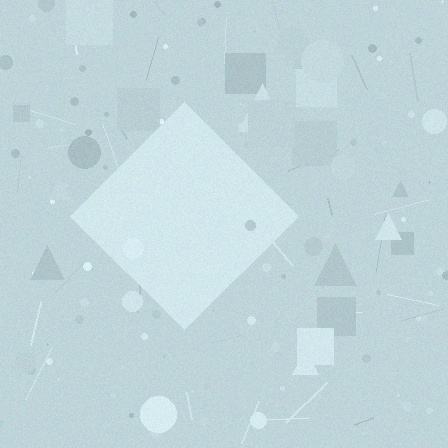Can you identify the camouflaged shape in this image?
The camouflaged shape is a diamond.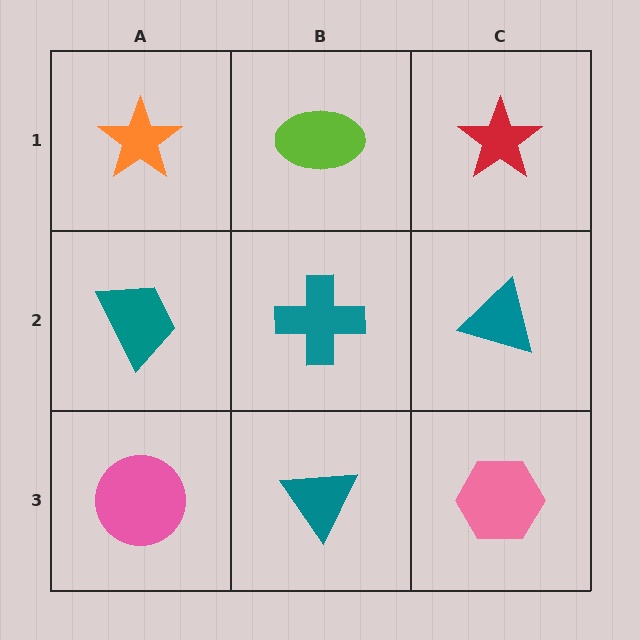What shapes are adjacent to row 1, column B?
A teal cross (row 2, column B), an orange star (row 1, column A), a red star (row 1, column C).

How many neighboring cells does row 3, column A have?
2.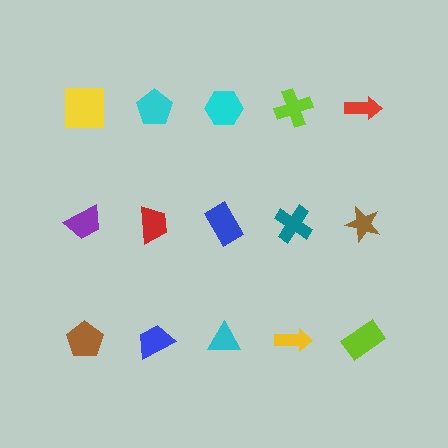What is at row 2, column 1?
A purple trapezoid.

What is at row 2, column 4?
A teal cross.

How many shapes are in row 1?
5 shapes.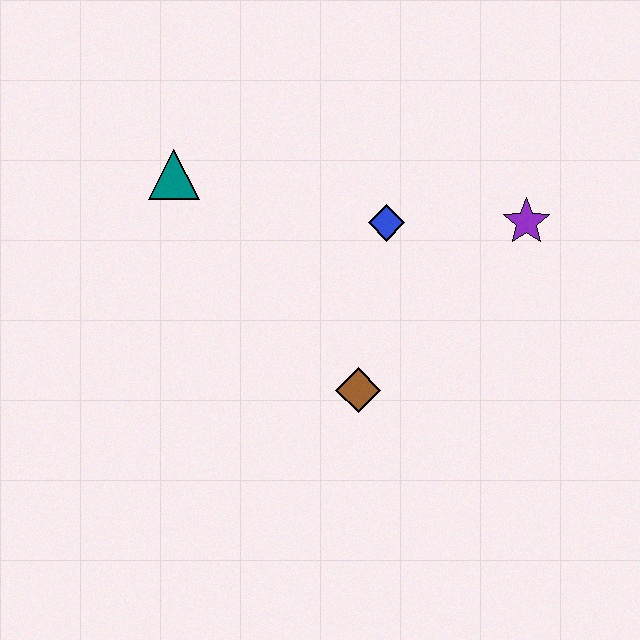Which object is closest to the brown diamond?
The blue diamond is closest to the brown diamond.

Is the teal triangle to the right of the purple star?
No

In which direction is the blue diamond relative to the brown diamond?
The blue diamond is above the brown diamond.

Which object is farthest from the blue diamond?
The teal triangle is farthest from the blue diamond.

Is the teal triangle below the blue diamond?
No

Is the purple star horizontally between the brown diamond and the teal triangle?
No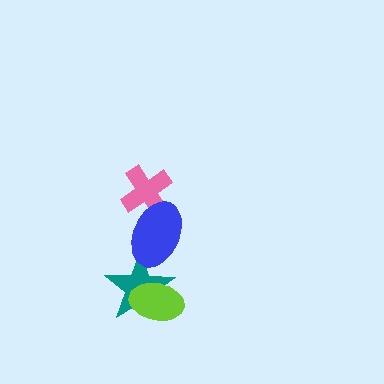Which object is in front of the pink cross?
The blue ellipse is in front of the pink cross.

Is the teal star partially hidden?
Yes, it is partially covered by another shape.